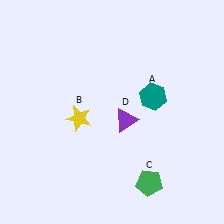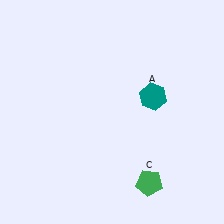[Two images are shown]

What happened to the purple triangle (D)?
The purple triangle (D) was removed in Image 2. It was in the bottom-right area of Image 1.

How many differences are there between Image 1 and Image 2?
There are 2 differences between the two images.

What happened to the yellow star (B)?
The yellow star (B) was removed in Image 2. It was in the bottom-left area of Image 1.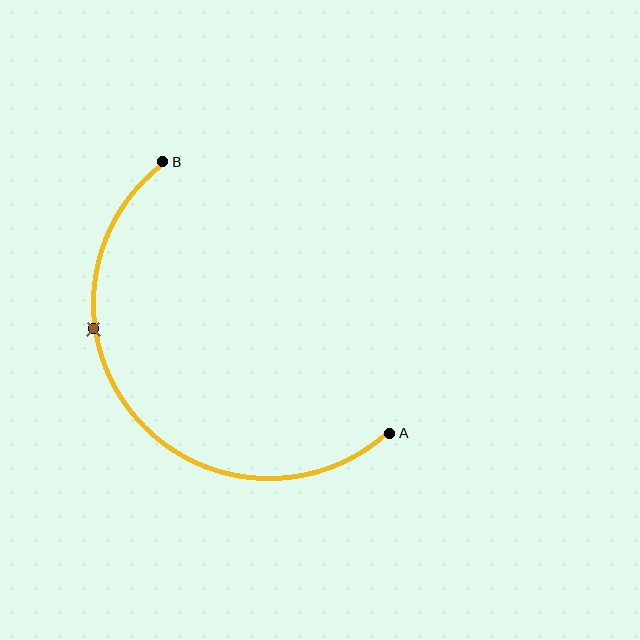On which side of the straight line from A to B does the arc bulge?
The arc bulges below and to the left of the straight line connecting A and B.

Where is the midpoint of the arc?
The arc midpoint is the point on the curve farthest from the straight line joining A and B. It sits below and to the left of that line.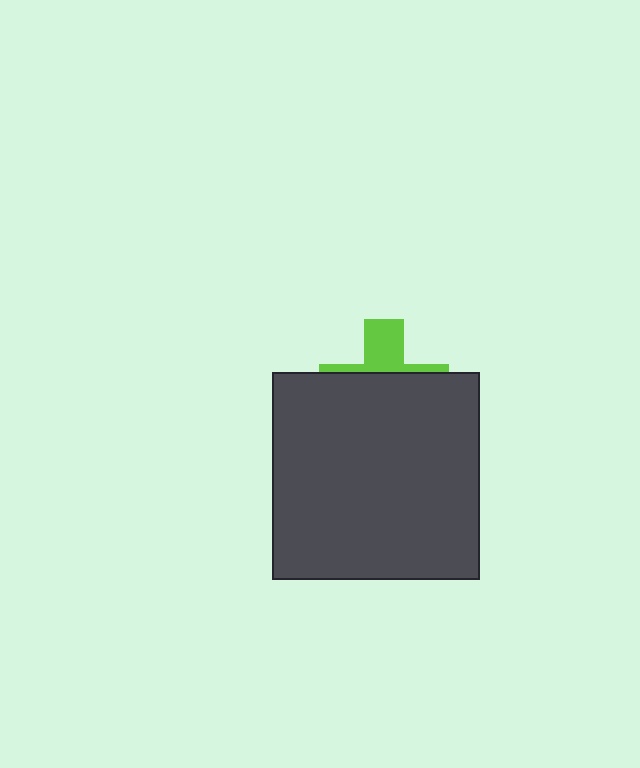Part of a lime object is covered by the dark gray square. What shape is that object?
It is a cross.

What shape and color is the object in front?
The object in front is a dark gray square.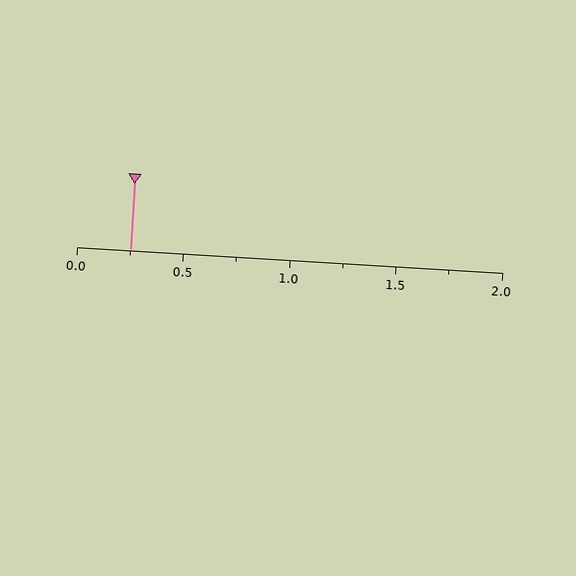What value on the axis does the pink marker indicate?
The marker indicates approximately 0.25.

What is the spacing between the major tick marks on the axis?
The major ticks are spaced 0.5 apart.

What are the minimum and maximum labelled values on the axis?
The axis runs from 0.0 to 2.0.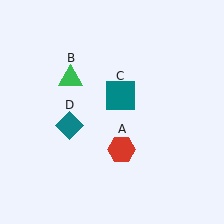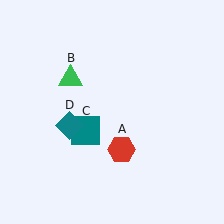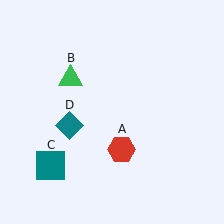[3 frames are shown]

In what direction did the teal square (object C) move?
The teal square (object C) moved down and to the left.